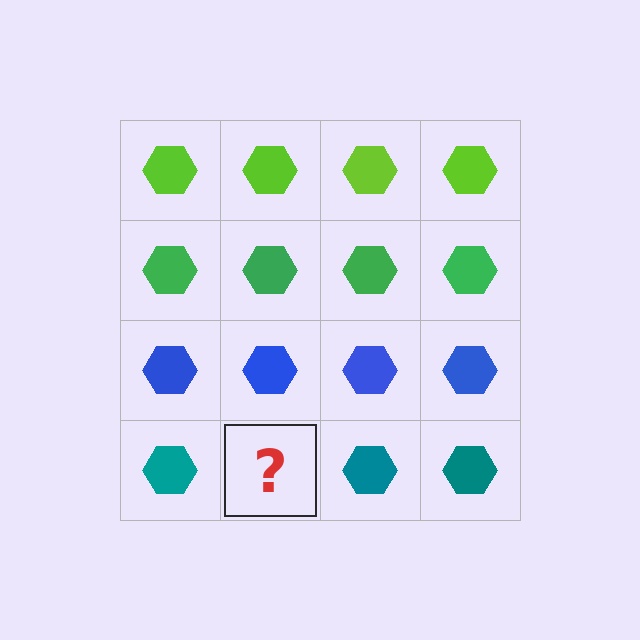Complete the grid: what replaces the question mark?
The question mark should be replaced with a teal hexagon.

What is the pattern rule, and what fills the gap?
The rule is that each row has a consistent color. The gap should be filled with a teal hexagon.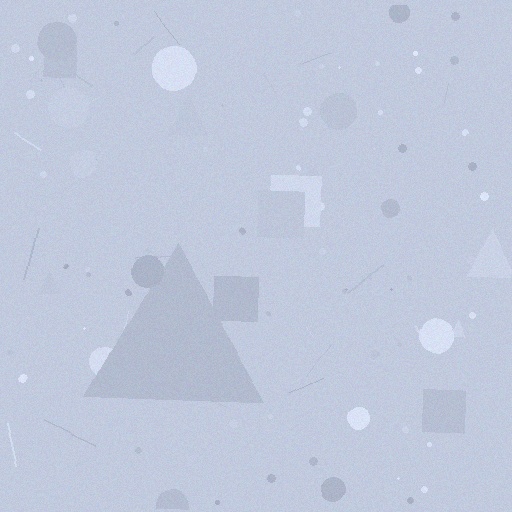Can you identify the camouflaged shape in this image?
The camouflaged shape is a triangle.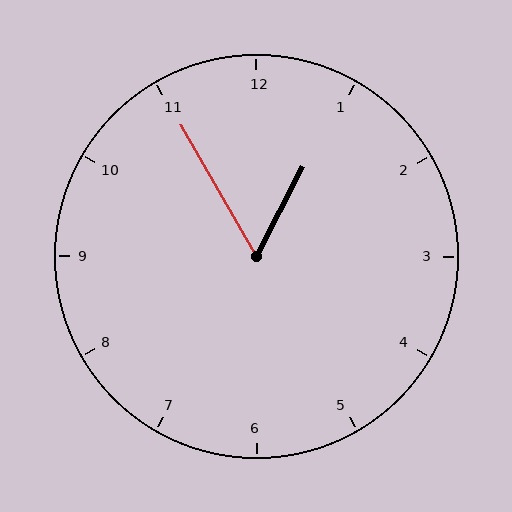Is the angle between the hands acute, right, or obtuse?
It is acute.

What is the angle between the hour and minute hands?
Approximately 58 degrees.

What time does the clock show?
12:55.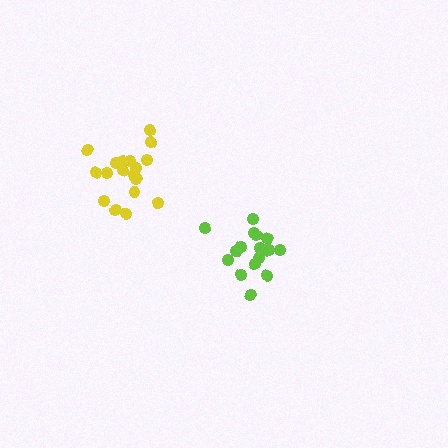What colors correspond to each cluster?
The clusters are colored: yellow, lime.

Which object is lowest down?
The lime cluster is bottommost.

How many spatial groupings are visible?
There are 2 spatial groupings.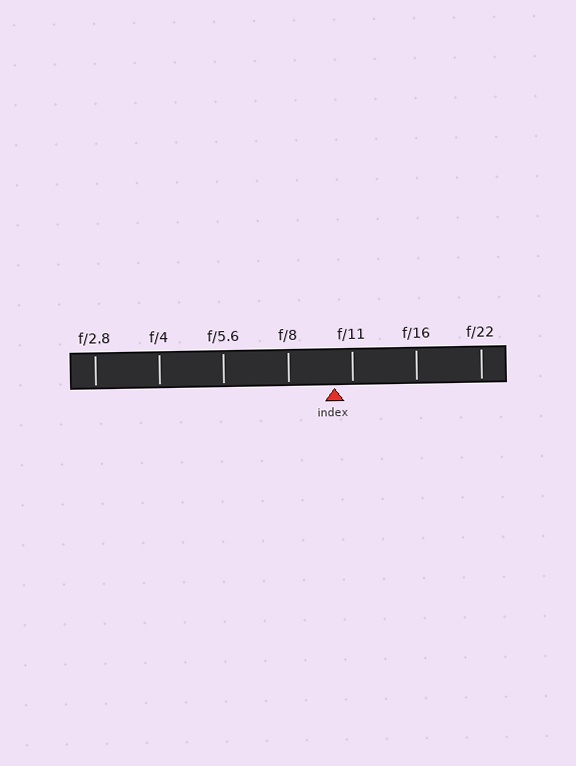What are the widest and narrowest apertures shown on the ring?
The widest aperture shown is f/2.8 and the narrowest is f/22.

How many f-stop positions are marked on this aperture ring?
There are 7 f-stop positions marked.